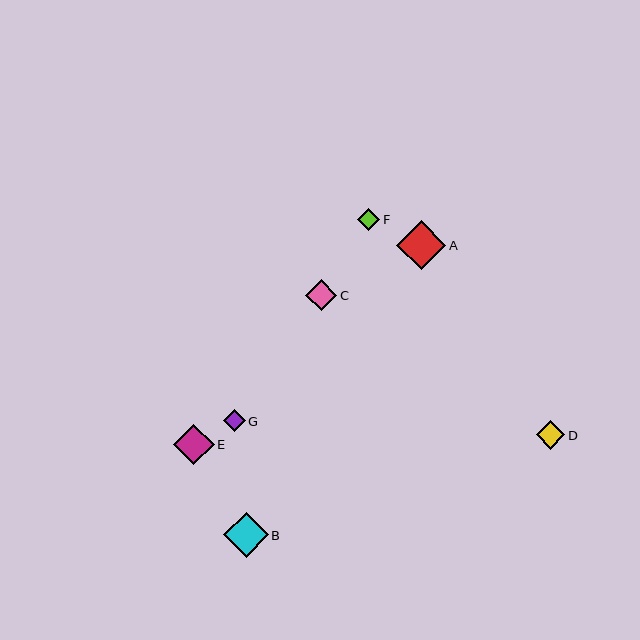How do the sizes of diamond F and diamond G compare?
Diamond F and diamond G are approximately the same size.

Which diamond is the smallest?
Diamond G is the smallest with a size of approximately 21 pixels.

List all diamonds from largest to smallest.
From largest to smallest: A, B, E, C, D, F, G.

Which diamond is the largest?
Diamond A is the largest with a size of approximately 49 pixels.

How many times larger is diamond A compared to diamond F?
Diamond A is approximately 2.2 times the size of diamond F.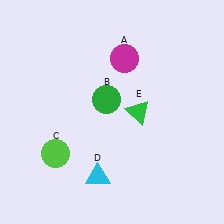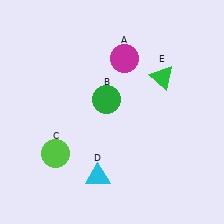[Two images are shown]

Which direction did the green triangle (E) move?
The green triangle (E) moved up.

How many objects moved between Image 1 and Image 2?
1 object moved between the two images.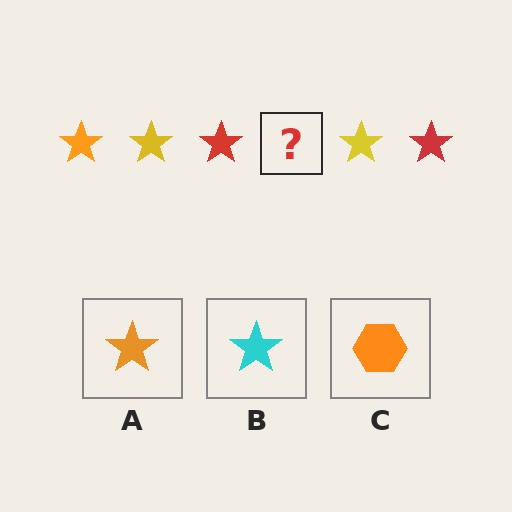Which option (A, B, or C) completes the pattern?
A.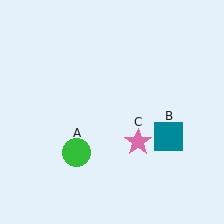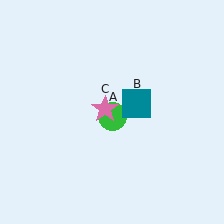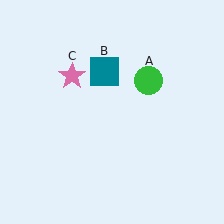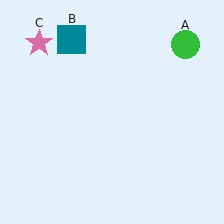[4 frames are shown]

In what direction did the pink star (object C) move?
The pink star (object C) moved up and to the left.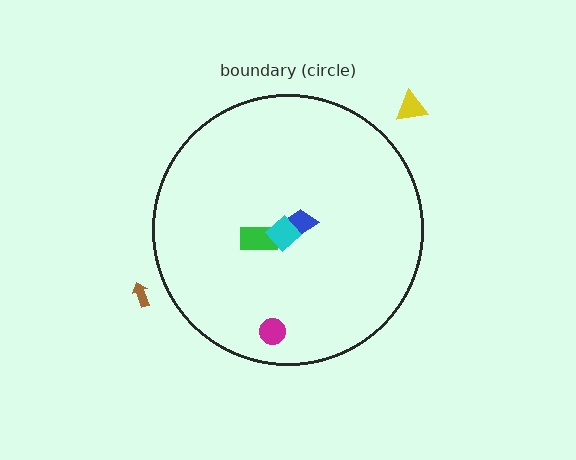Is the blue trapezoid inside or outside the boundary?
Inside.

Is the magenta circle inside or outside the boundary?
Inside.